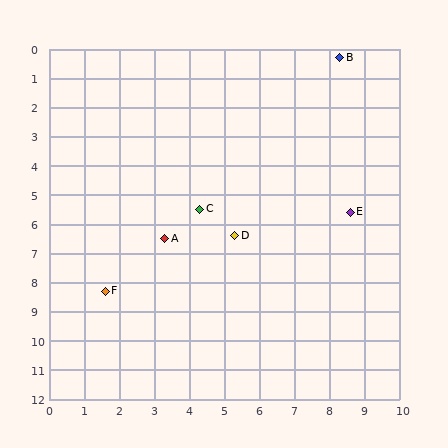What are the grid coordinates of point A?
Point A is at approximately (3.3, 6.5).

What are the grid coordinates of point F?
Point F is at approximately (1.6, 8.3).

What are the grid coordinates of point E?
Point E is at approximately (8.6, 5.6).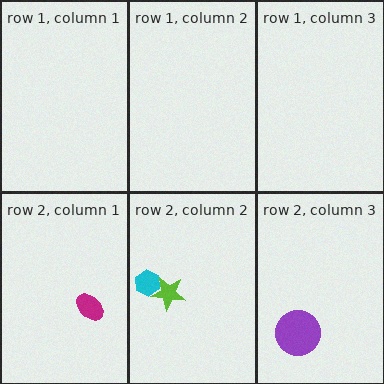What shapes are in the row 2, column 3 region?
The purple circle.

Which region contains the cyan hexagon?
The row 2, column 2 region.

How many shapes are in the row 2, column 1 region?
1.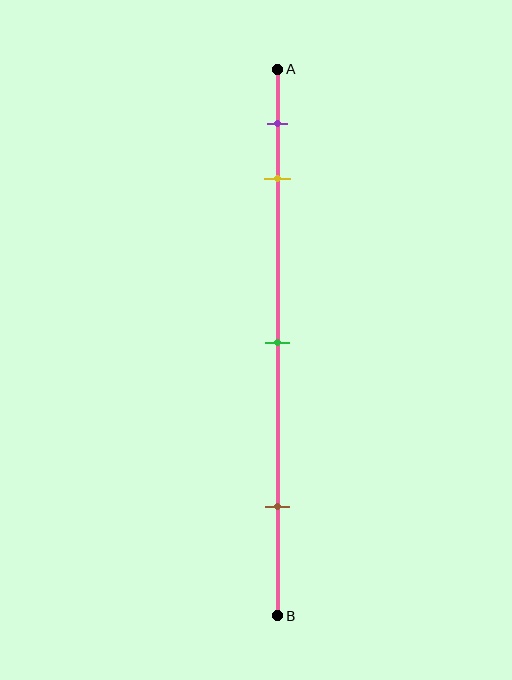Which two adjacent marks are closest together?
The purple and yellow marks are the closest adjacent pair.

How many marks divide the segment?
There are 4 marks dividing the segment.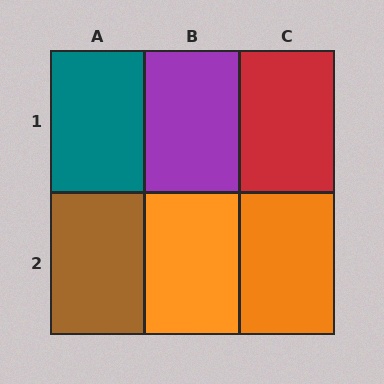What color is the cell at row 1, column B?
Purple.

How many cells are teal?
1 cell is teal.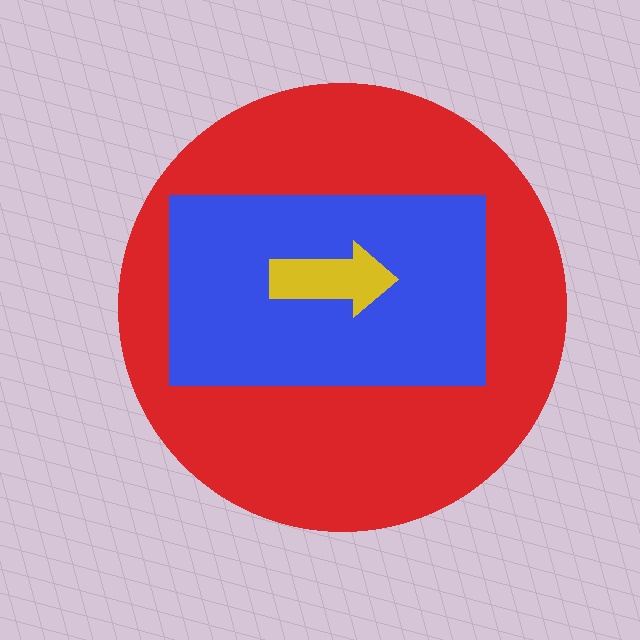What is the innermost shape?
The yellow arrow.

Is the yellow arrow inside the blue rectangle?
Yes.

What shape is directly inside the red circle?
The blue rectangle.